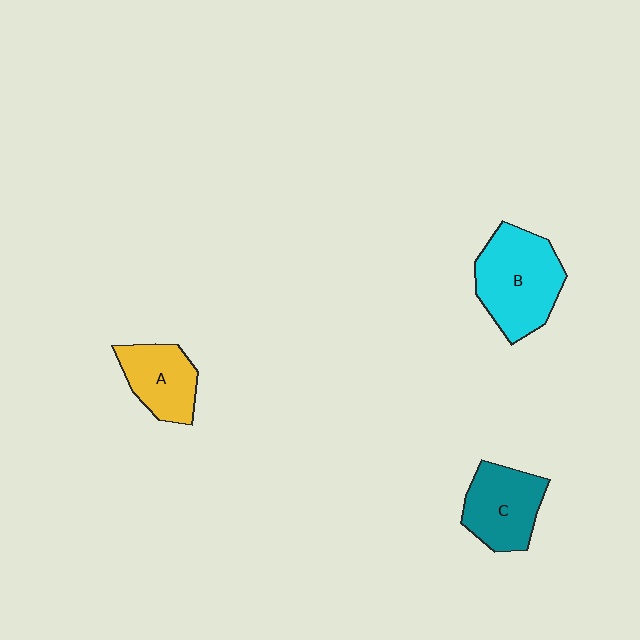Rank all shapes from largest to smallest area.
From largest to smallest: B (cyan), C (teal), A (yellow).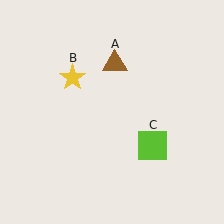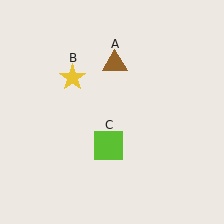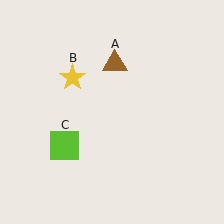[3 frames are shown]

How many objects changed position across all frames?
1 object changed position: lime square (object C).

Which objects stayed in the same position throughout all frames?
Brown triangle (object A) and yellow star (object B) remained stationary.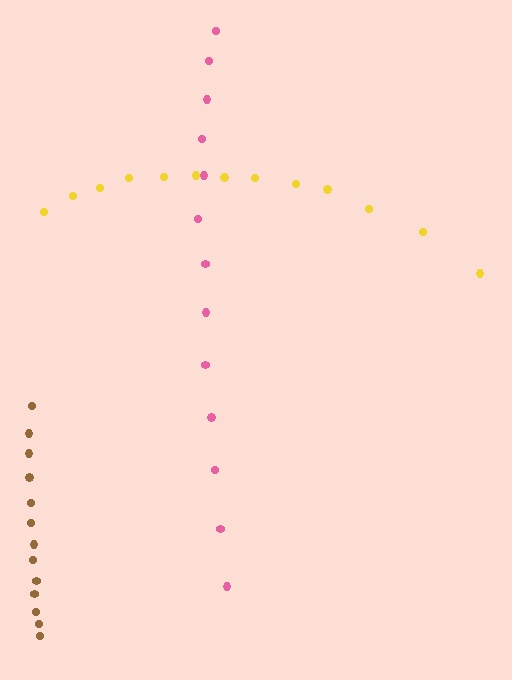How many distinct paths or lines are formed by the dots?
There are 3 distinct paths.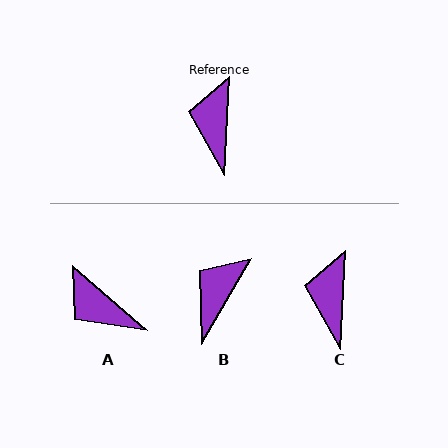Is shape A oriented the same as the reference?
No, it is off by about 52 degrees.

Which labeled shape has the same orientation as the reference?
C.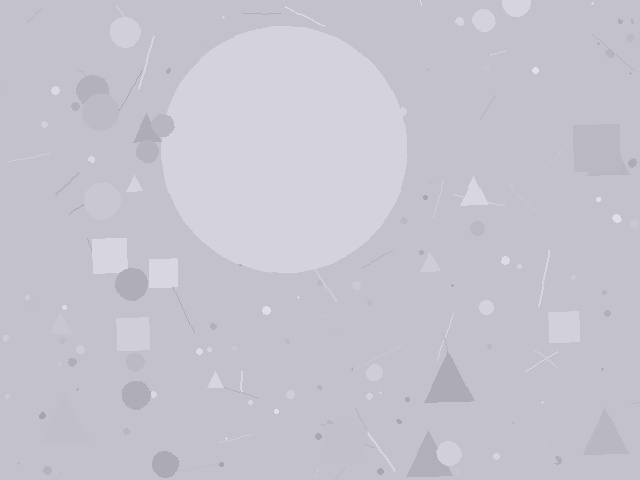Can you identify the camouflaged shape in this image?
The camouflaged shape is a circle.